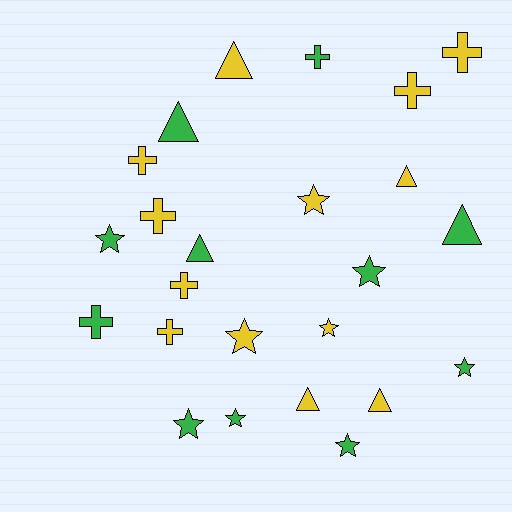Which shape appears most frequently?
Star, with 9 objects.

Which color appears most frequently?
Yellow, with 13 objects.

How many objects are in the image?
There are 24 objects.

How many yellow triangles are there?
There are 4 yellow triangles.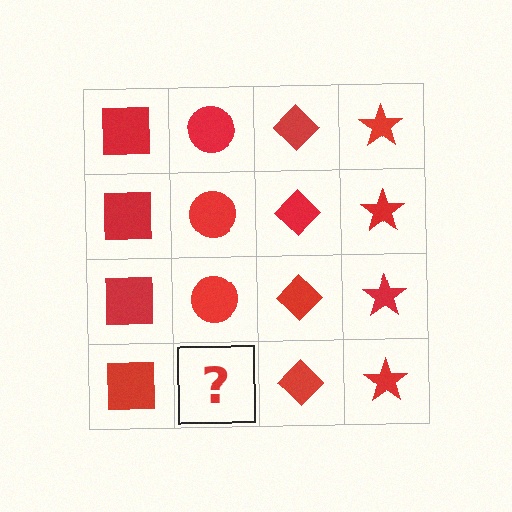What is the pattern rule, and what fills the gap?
The rule is that each column has a consistent shape. The gap should be filled with a red circle.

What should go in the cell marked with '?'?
The missing cell should contain a red circle.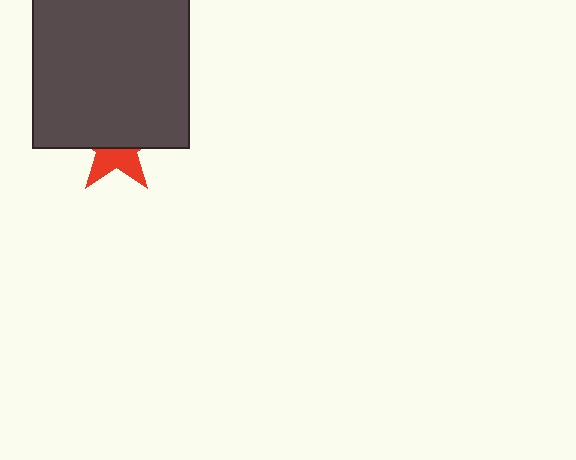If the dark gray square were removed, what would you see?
You would see the complete red star.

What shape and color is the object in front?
The object in front is a dark gray square.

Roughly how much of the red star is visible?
A small part of it is visible (roughly 41%).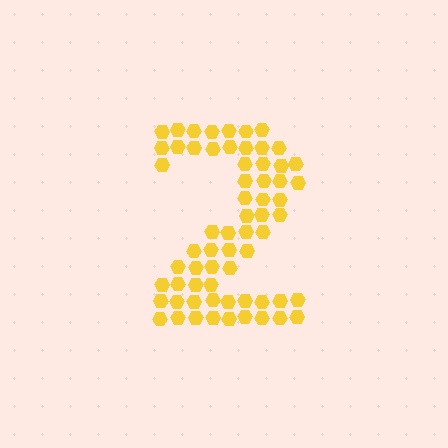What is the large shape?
The large shape is the digit 2.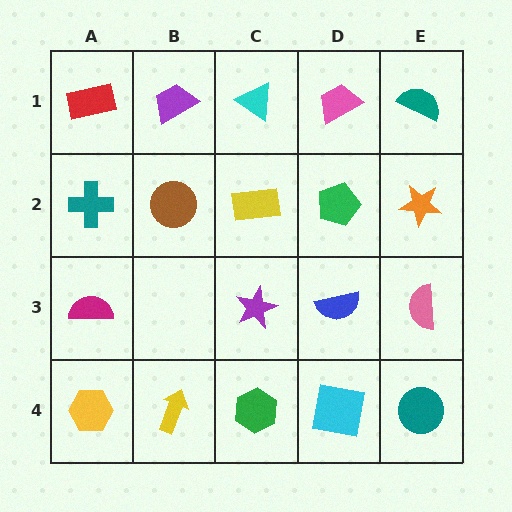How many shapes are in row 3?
4 shapes.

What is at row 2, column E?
An orange star.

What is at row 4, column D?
A cyan square.